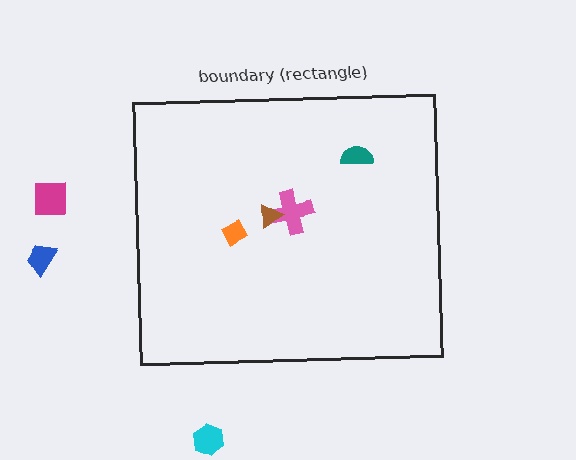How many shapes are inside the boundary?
4 inside, 3 outside.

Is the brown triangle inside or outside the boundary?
Inside.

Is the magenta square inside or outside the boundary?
Outside.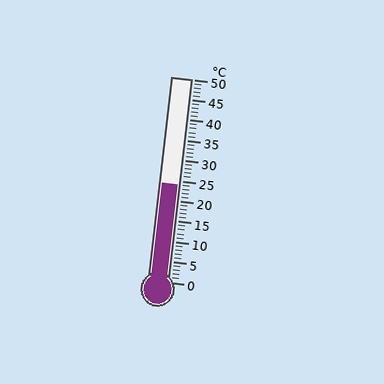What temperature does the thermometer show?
The thermometer shows approximately 24°C.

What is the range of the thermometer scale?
The thermometer scale ranges from 0°C to 50°C.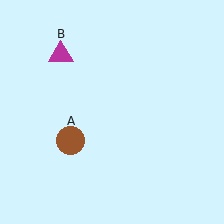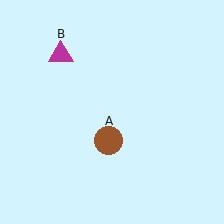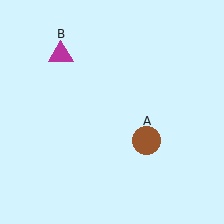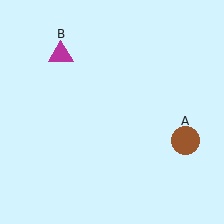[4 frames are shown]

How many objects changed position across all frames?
1 object changed position: brown circle (object A).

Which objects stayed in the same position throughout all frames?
Magenta triangle (object B) remained stationary.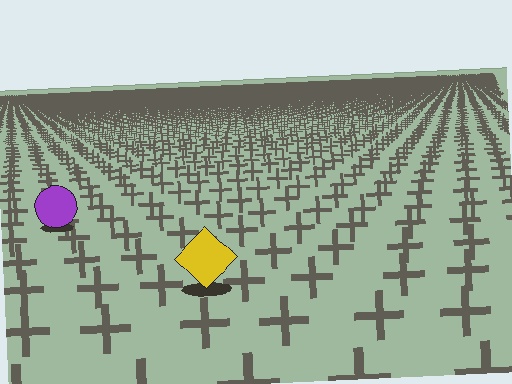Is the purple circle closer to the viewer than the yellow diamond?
No. The yellow diamond is closer — you can tell from the texture gradient: the ground texture is coarser near it.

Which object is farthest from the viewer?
The purple circle is farthest from the viewer. It appears smaller and the ground texture around it is denser.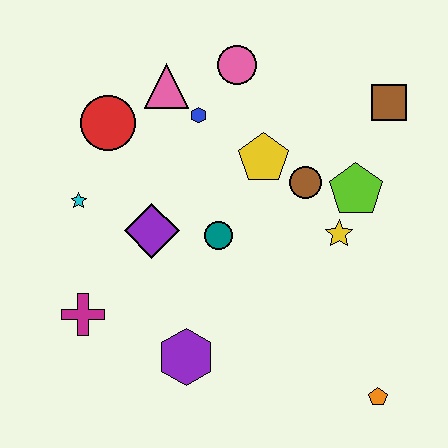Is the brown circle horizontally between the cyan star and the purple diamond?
No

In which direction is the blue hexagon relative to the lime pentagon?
The blue hexagon is to the left of the lime pentagon.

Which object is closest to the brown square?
The lime pentagon is closest to the brown square.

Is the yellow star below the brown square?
Yes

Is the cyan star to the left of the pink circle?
Yes